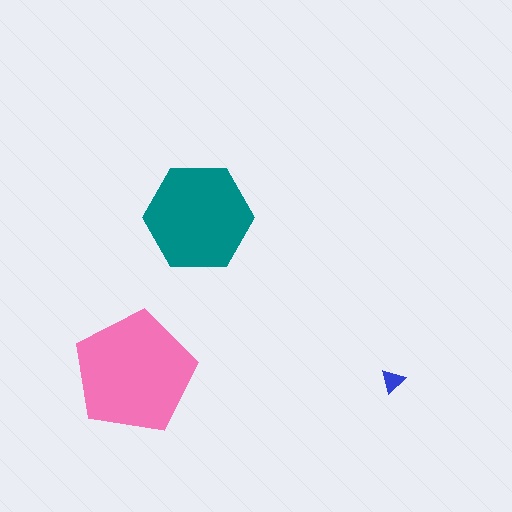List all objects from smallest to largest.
The blue triangle, the teal hexagon, the pink pentagon.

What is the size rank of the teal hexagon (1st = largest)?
2nd.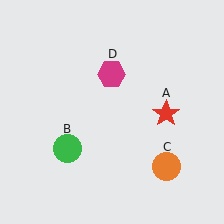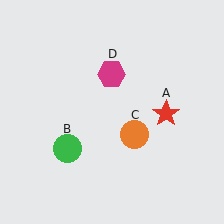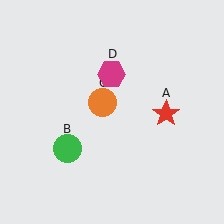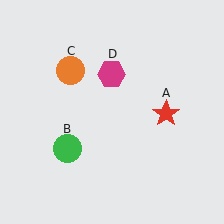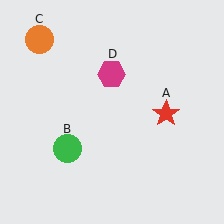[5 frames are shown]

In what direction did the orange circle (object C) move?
The orange circle (object C) moved up and to the left.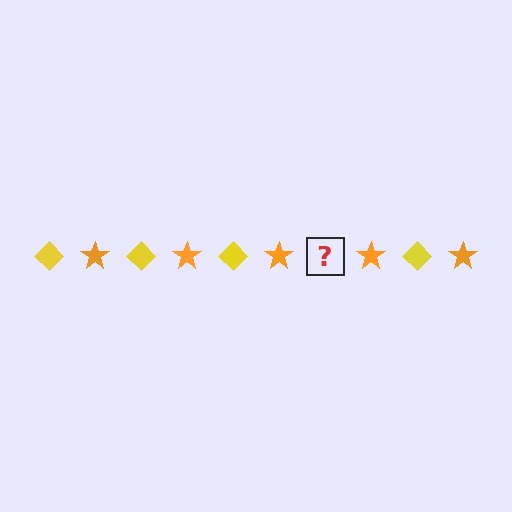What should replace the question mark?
The question mark should be replaced with a yellow diamond.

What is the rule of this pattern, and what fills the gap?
The rule is that the pattern alternates between yellow diamond and orange star. The gap should be filled with a yellow diamond.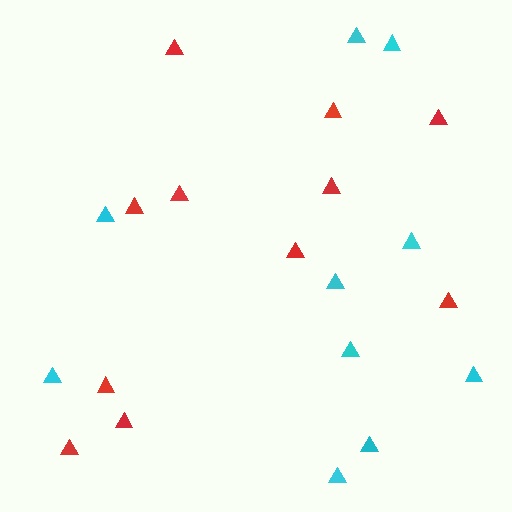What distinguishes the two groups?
There are 2 groups: one group of cyan triangles (10) and one group of red triangles (11).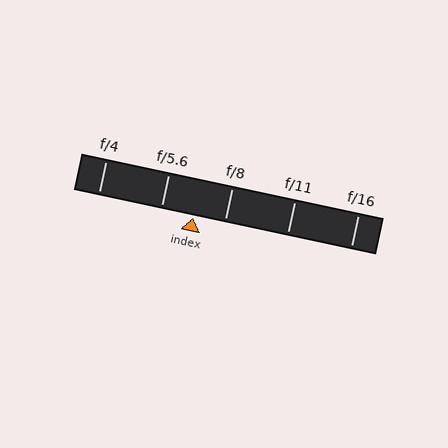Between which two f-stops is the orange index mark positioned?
The index mark is between f/5.6 and f/8.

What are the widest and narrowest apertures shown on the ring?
The widest aperture shown is f/4 and the narrowest is f/16.